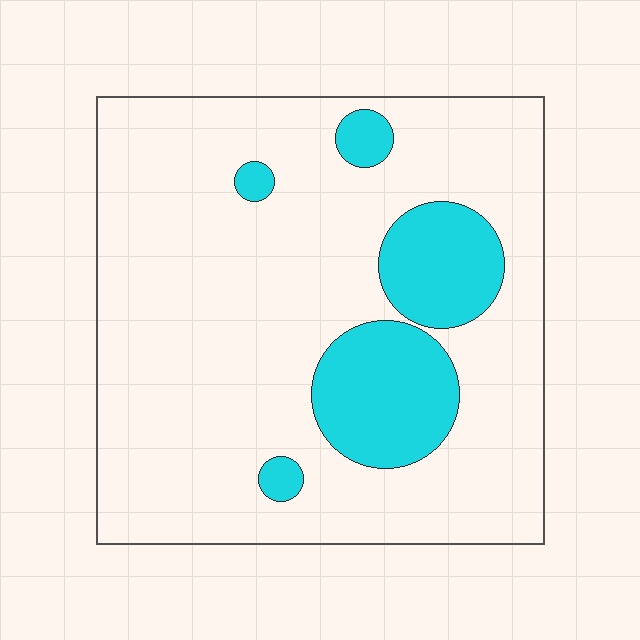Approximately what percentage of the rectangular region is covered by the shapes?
Approximately 20%.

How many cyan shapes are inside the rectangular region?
5.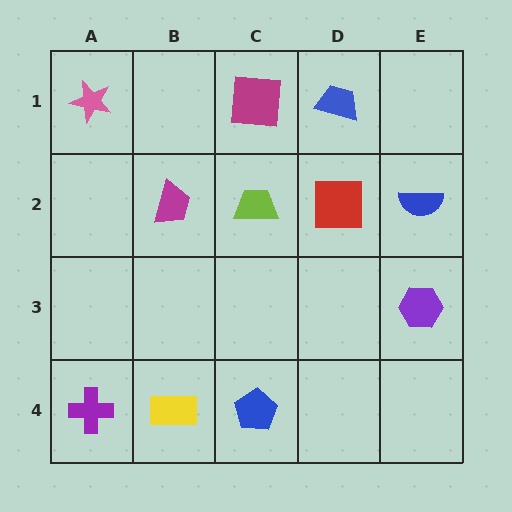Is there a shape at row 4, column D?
No, that cell is empty.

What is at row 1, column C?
A magenta square.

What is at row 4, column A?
A purple cross.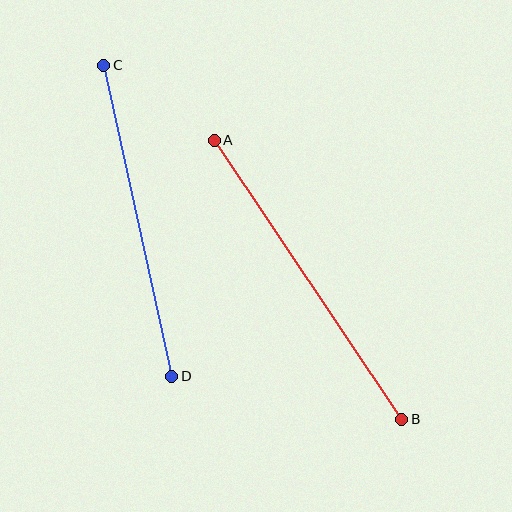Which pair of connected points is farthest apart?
Points A and B are farthest apart.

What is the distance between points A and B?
The distance is approximately 336 pixels.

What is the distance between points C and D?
The distance is approximately 318 pixels.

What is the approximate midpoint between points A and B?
The midpoint is at approximately (308, 280) pixels.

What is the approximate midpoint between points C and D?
The midpoint is at approximately (138, 221) pixels.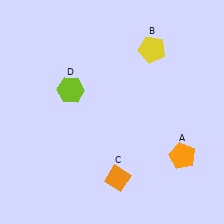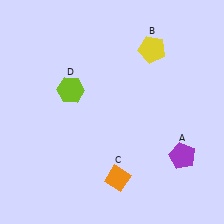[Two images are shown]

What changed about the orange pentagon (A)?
In Image 1, A is orange. In Image 2, it changed to purple.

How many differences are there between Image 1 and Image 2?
There is 1 difference between the two images.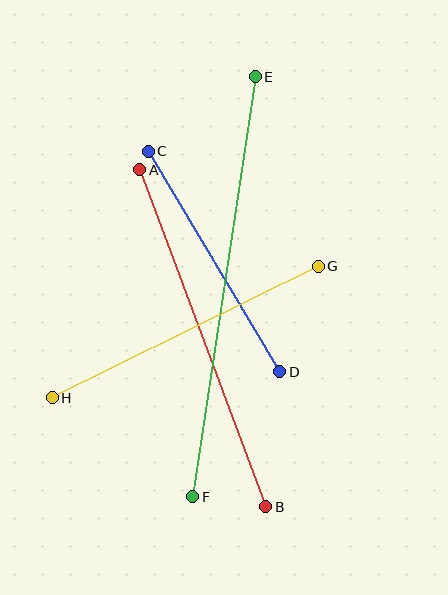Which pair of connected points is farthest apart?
Points E and F are farthest apart.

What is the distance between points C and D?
The distance is approximately 256 pixels.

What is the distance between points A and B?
The distance is approximately 360 pixels.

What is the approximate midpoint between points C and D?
The midpoint is at approximately (214, 262) pixels.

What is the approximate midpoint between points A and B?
The midpoint is at approximately (203, 338) pixels.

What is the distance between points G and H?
The distance is approximately 296 pixels.